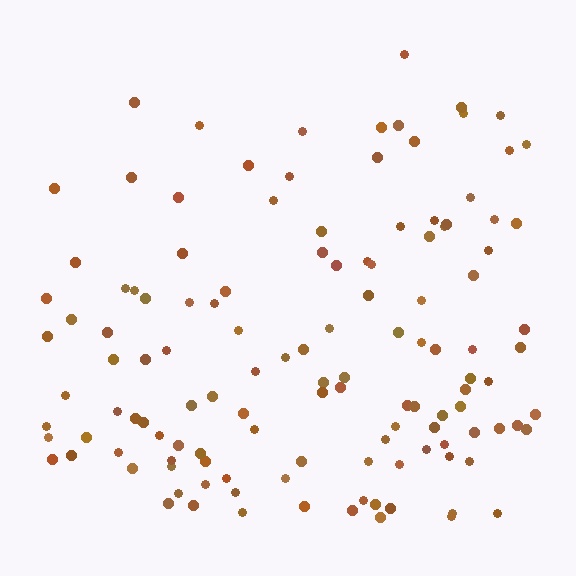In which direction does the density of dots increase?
From top to bottom, with the bottom side densest.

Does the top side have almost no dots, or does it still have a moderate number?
Still a moderate number, just noticeably fewer than the bottom.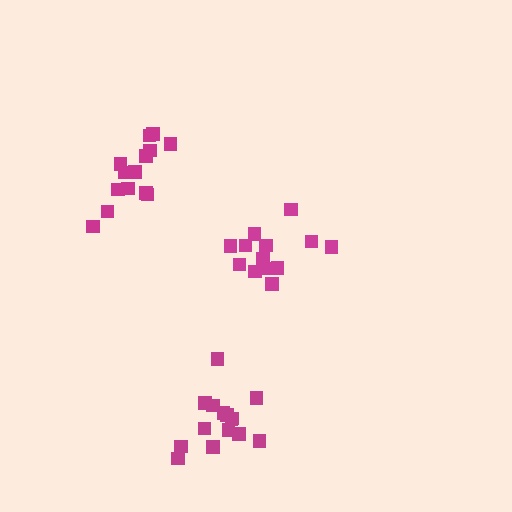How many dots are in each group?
Group 1: 14 dots, Group 2: 15 dots, Group 3: 13 dots (42 total).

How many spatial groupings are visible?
There are 3 spatial groupings.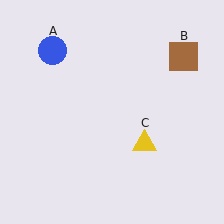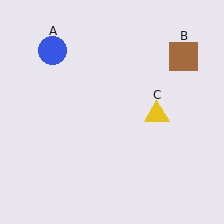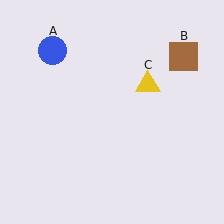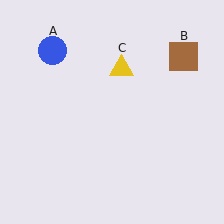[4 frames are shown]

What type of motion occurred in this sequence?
The yellow triangle (object C) rotated counterclockwise around the center of the scene.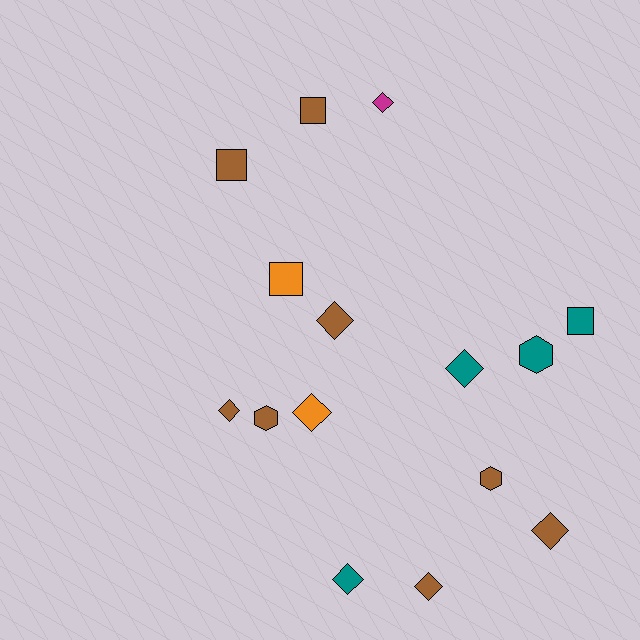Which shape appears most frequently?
Diamond, with 8 objects.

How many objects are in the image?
There are 15 objects.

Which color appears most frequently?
Brown, with 8 objects.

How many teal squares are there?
There is 1 teal square.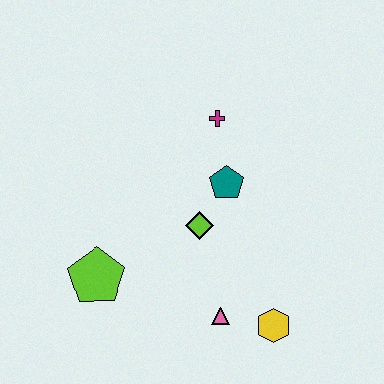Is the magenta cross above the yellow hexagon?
Yes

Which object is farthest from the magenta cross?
The yellow hexagon is farthest from the magenta cross.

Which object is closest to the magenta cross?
The teal pentagon is closest to the magenta cross.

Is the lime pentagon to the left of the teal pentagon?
Yes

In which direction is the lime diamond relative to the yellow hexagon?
The lime diamond is above the yellow hexagon.